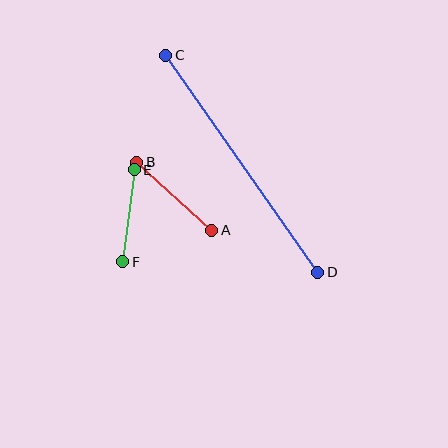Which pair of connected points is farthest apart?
Points C and D are farthest apart.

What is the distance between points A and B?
The distance is approximately 101 pixels.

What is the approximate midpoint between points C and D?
The midpoint is at approximately (242, 164) pixels.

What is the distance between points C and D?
The distance is approximately 265 pixels.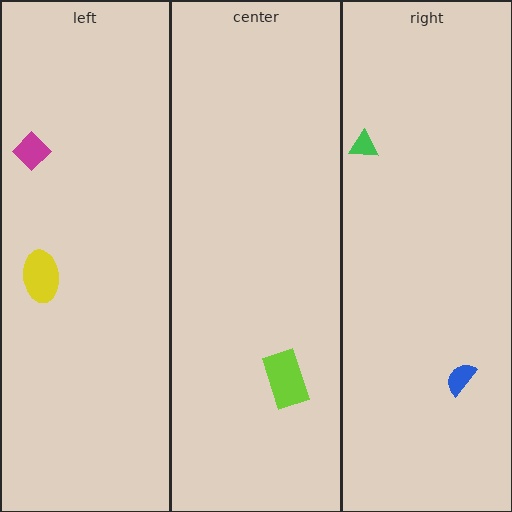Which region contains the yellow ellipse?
The left region.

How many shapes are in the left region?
2.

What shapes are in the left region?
The magenta diamond, the yellow ellipse.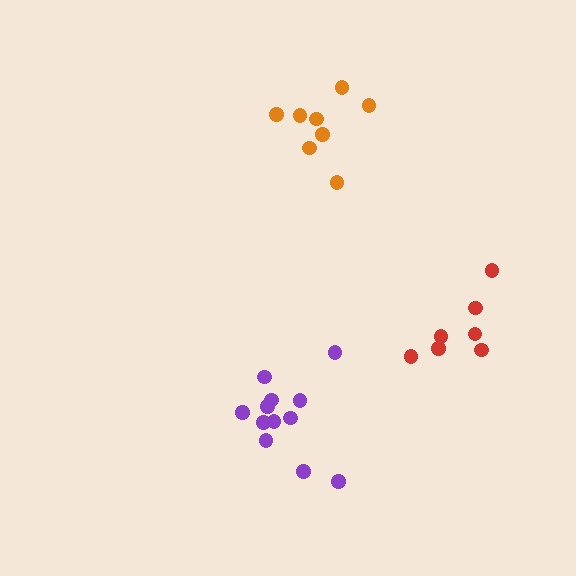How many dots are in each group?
Group 1: 7 dots, Group 2: 8 dots, Group 3: 12 dots (27 total).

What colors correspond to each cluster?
The clusters are colored: red, orange, purple.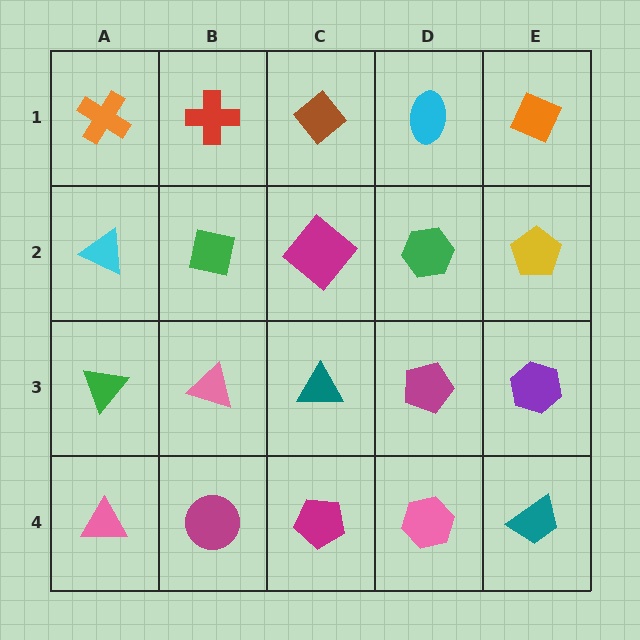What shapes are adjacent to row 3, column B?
A green square (row 2, column B), a magenta circle (row 4, column B), a green triangle (row 3, column A), a teal triangle (row 3, column C).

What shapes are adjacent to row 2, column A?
An orange cross (row 1, column A), a green triangle (row 3, column A), a green square (row 2, column B).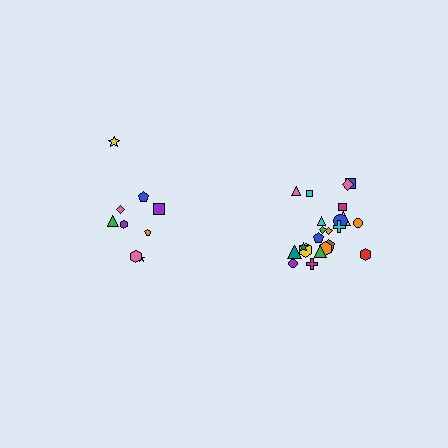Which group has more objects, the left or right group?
The right group.